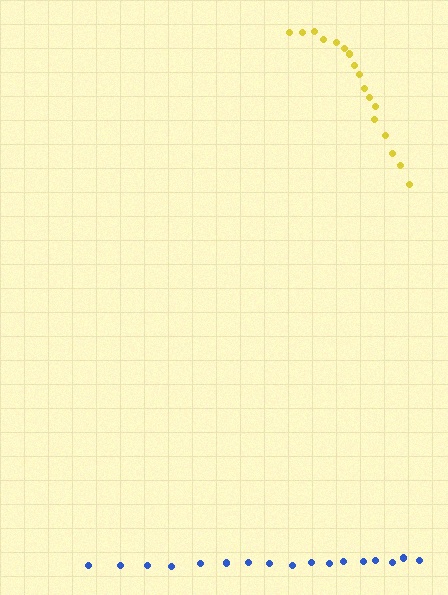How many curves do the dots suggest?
There are 2 distinct paths.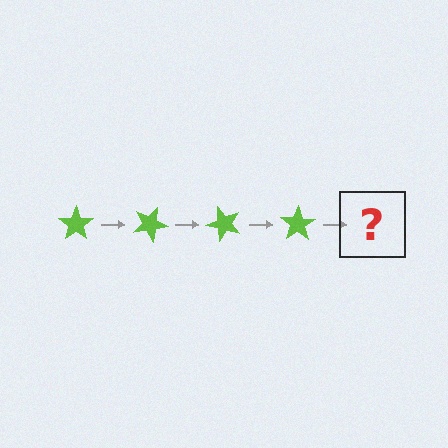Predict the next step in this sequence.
The next step is a lime star rotated 100 degrees.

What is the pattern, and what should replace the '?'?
The pattern is that the star rotates 25 degrees each step. The '?' should be a lime star rotated 100 degrees.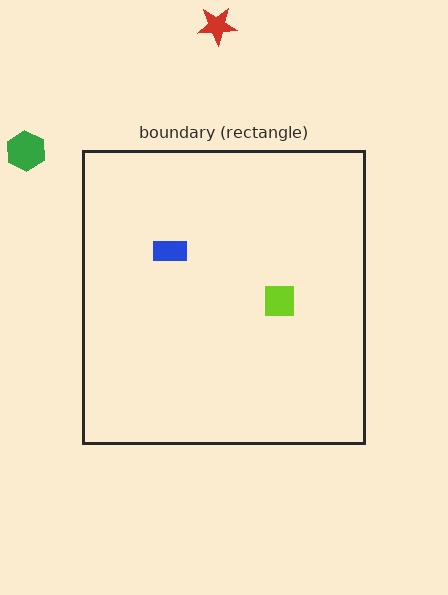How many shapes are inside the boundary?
2 inside, 2 outside.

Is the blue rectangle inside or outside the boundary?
Inside.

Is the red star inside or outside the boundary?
Outside.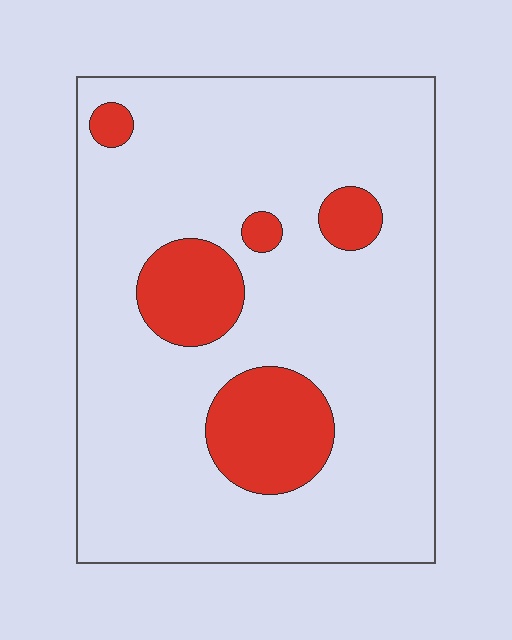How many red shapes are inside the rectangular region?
5.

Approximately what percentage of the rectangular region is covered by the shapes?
Approximately 15%.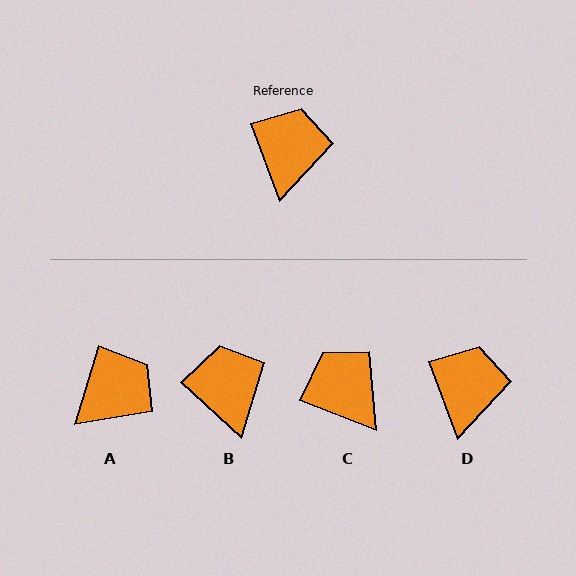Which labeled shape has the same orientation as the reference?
D.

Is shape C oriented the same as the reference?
No, it is off by about 49 degrees.